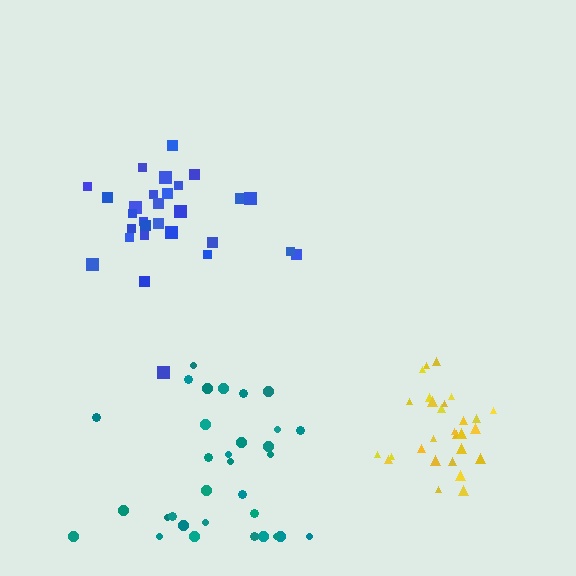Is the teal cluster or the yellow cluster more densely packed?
Yellow.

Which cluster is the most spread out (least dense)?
Teal.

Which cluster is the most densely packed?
Yellow.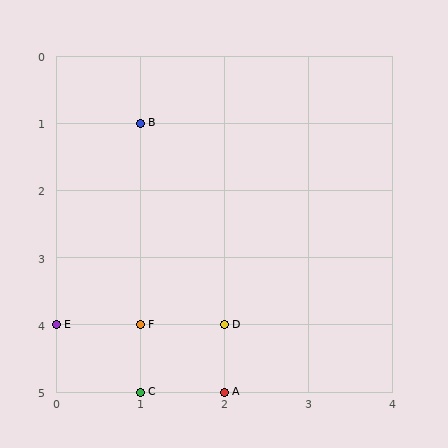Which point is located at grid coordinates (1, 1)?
Point B is at (1, 1).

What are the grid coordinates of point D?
Point D is at grid coordinates (2, 4).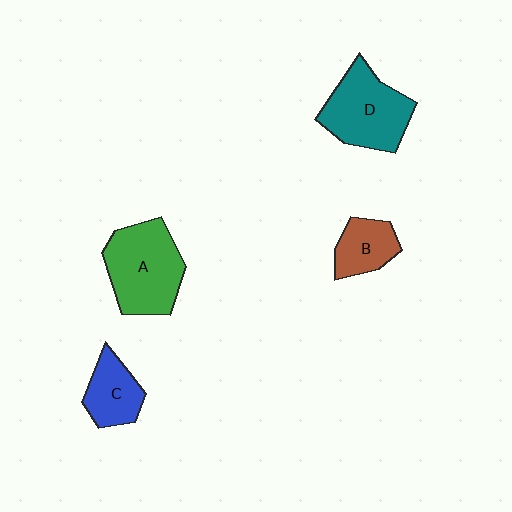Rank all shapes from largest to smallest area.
From largest to smallest: A (green), D (teal), C (blue), B (brown).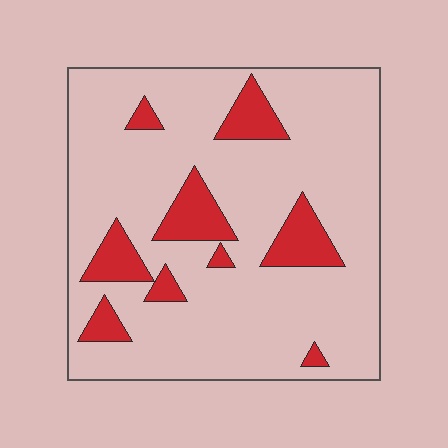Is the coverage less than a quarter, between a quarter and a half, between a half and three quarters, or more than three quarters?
Less than a quarter.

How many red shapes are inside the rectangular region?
9.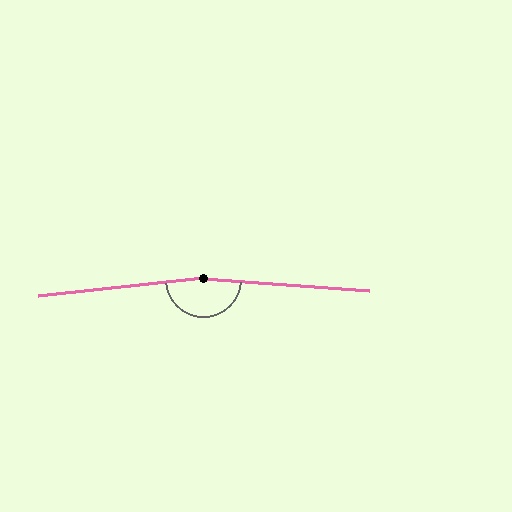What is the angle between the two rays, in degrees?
Approximately 170 degrees.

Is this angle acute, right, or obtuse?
It is obtuse.